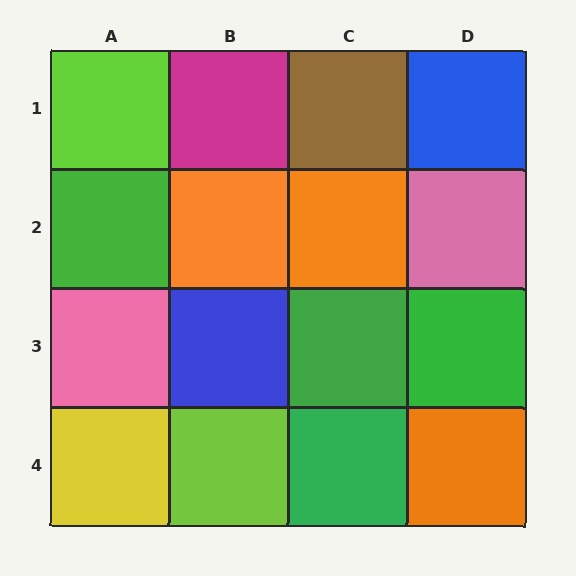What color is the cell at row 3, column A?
Pink.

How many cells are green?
4 cells are green.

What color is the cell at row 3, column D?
Green.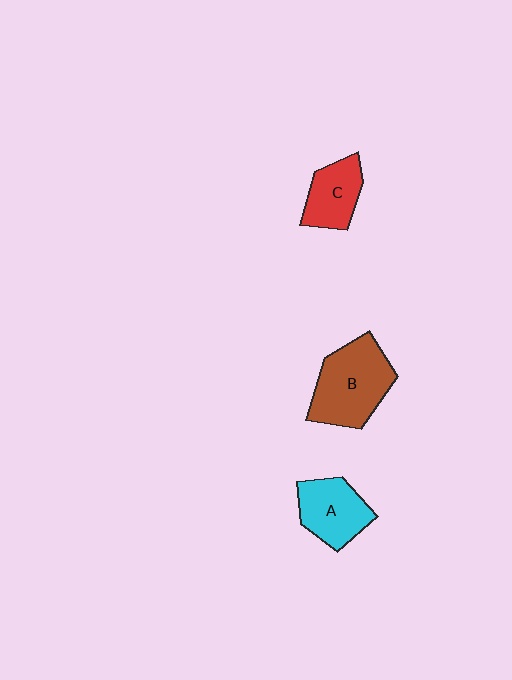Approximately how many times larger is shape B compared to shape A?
Approximately 1.4 times.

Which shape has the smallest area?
Shape C (red).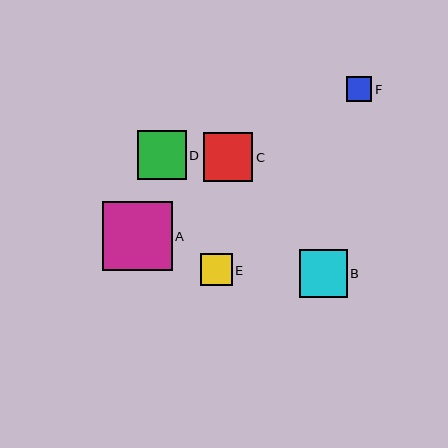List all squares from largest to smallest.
From largest to smallest: A, C, D, B, E, F.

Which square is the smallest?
Square F is the smallest with a size of approximately 25 pixels.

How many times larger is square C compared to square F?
Square C is approximately 2.0 times the size of square F.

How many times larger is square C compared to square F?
Square C is approximately 2.0 times the size of square F.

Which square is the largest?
Square A is the largest with a size of approximately 70 pixels.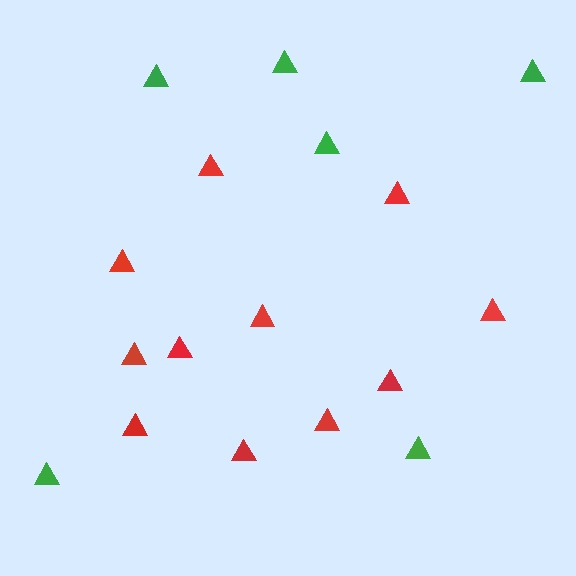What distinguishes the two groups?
There are 2 groups: one group of red triangles (11) and one group of green triangles (6).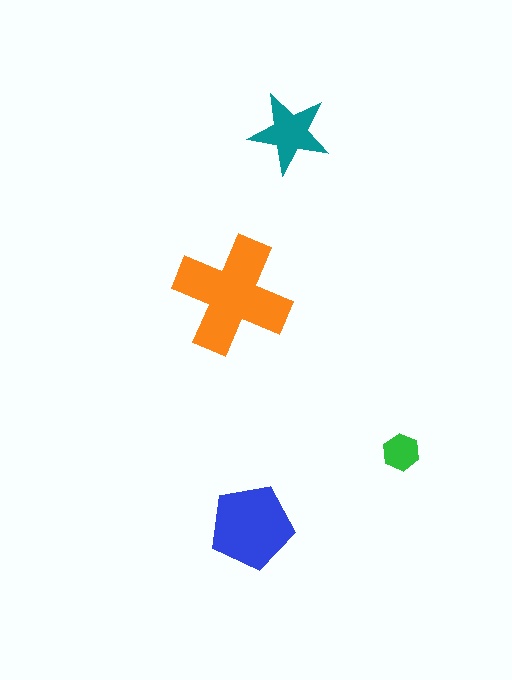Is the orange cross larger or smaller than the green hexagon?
Larger.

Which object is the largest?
The orange cross.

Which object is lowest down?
The blue pentagon is bottommost.